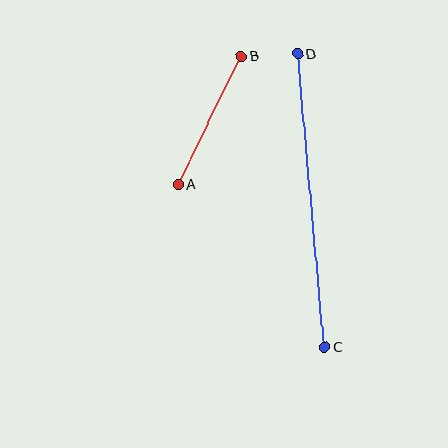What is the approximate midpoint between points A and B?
The midpoint is at approximately (210, 120) pixels.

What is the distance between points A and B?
The distance is approximately 143 pixels.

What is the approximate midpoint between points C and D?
The midpoint is at approximately (311, 200) pixels.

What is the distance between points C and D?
The distance is approximately 295 pixels.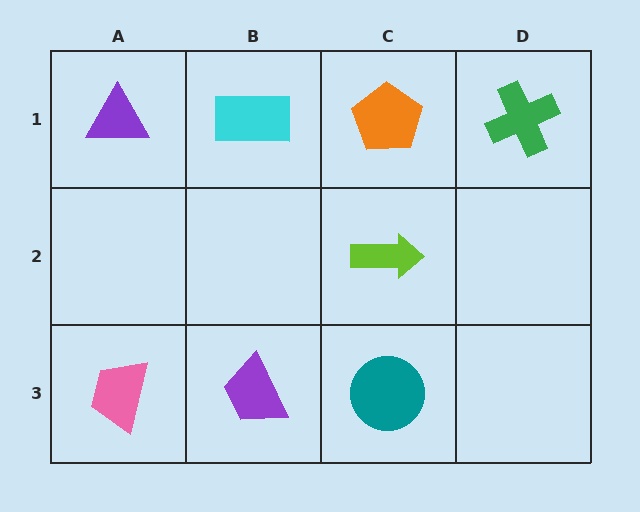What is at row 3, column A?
A pink trapezoid.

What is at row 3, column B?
A purple trapezoid.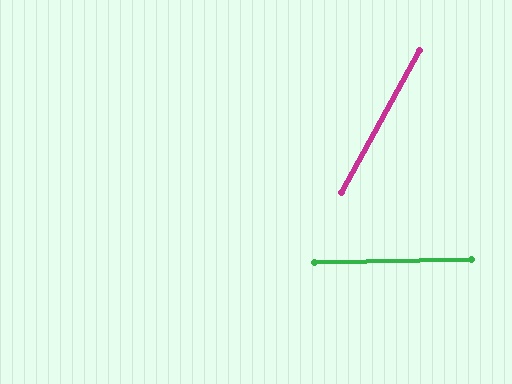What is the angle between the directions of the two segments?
Approximately 60 degrees.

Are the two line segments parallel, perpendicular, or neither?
Neither parallel nor perpendicular — they differ by about 60°.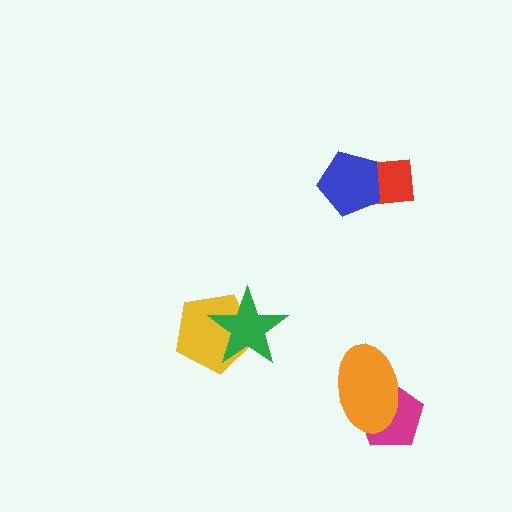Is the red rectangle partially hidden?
Yes, it is partially covered by another shape.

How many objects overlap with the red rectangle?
1 object overlaps with the red rectangle.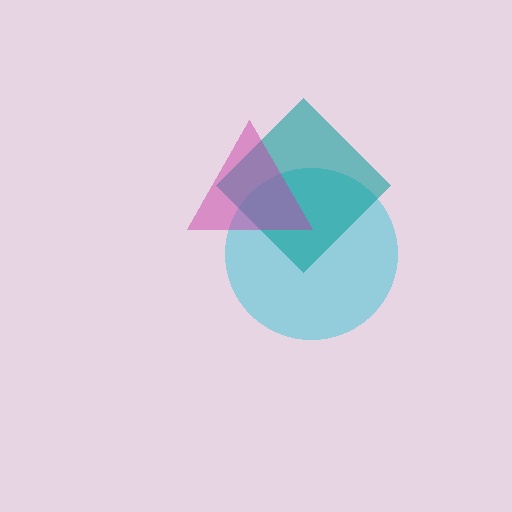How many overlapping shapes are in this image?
There are 3 overlapping shapes in the image.